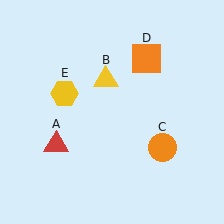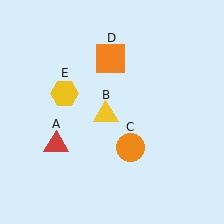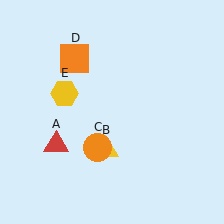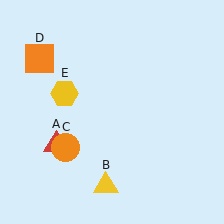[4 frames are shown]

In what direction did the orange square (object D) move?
The orange square (object D) moved left.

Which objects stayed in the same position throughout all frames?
Red triangle (object A) and yellow hexagon (object E) remained stationary.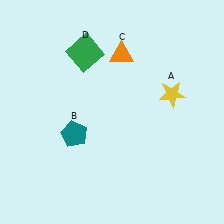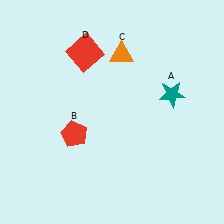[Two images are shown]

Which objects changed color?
A changed from yellow to teal. B changed from teal to red. D changed from green to red.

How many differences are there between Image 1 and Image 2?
There are 3 differences between the two images.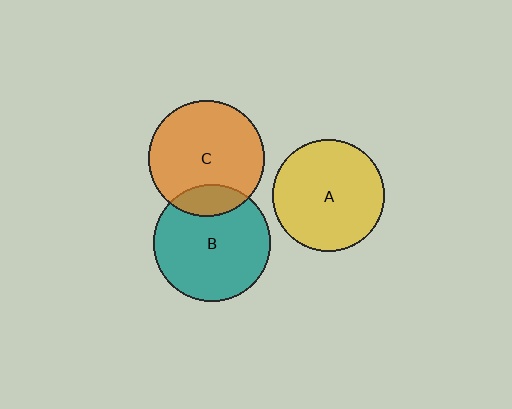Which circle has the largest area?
Circle B (teal).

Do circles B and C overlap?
Yes.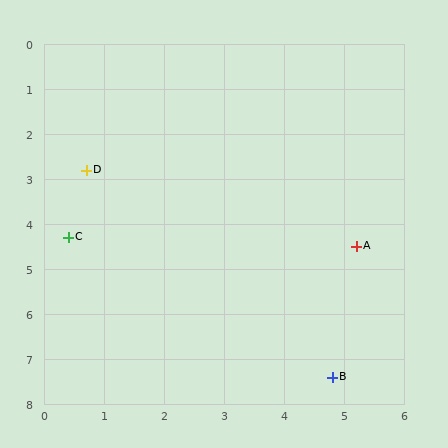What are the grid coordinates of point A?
Point A is at approximately (5.2, 4.5).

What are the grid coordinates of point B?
Point B is at approximately (4.8, 7.4).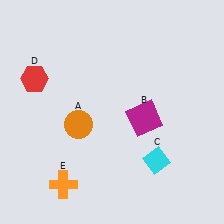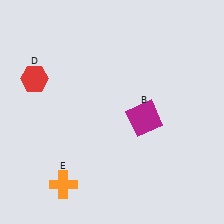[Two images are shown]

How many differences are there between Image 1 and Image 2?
There are 2 differences between the two images.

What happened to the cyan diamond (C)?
The cyan diamond (C) was removed in Image 2. It was in the bottom-right area of Image 1.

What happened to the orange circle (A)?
The orange circle (A) was removed in Image 2. It was in the bottom-left area of Image 1.